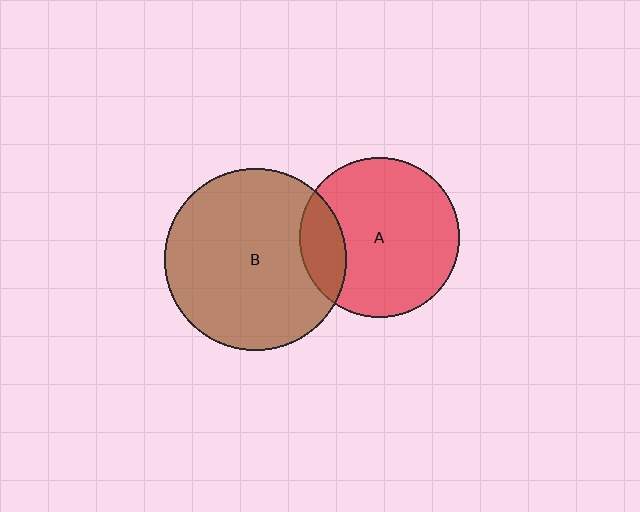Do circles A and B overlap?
Yes.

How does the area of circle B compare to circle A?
Approximately 1.3 times.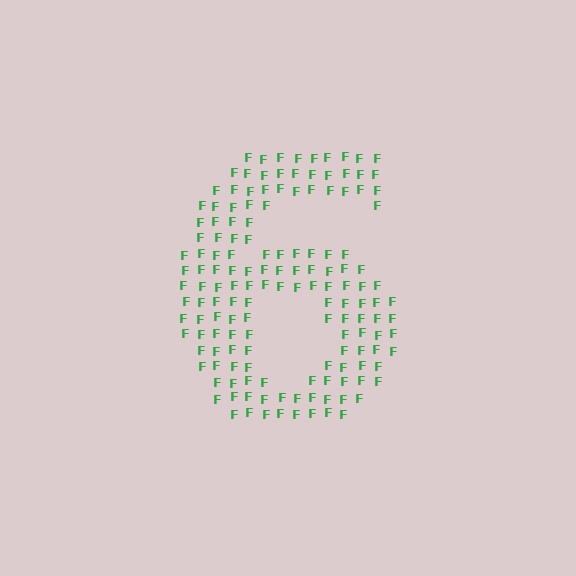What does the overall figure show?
The overall figure shows the digit 6.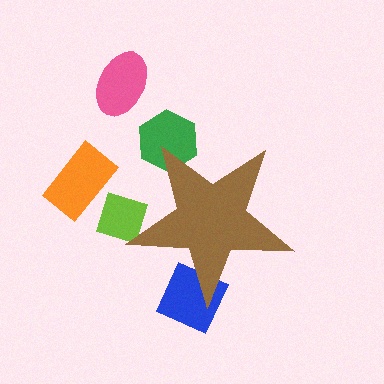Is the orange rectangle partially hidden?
No, the orange rectangle is fully visible.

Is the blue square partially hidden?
Yes, the blue square is partially hidden behind the brown star.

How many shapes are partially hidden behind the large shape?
3 shapes are partially hidden.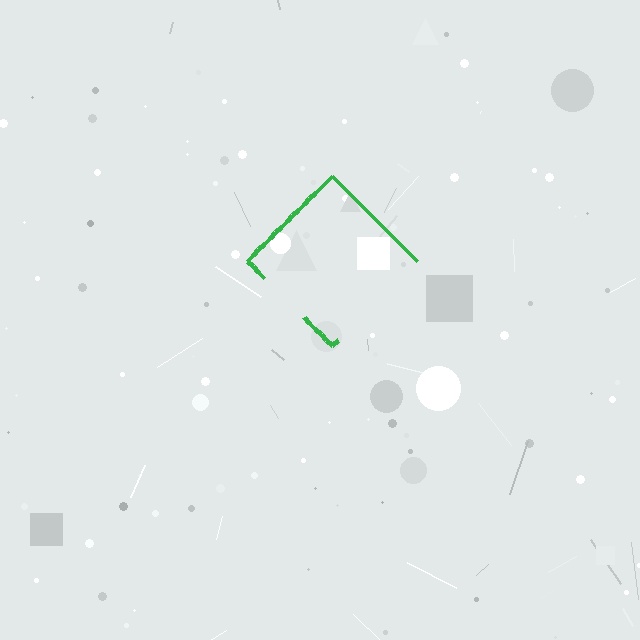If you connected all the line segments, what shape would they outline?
They would outline a diamond.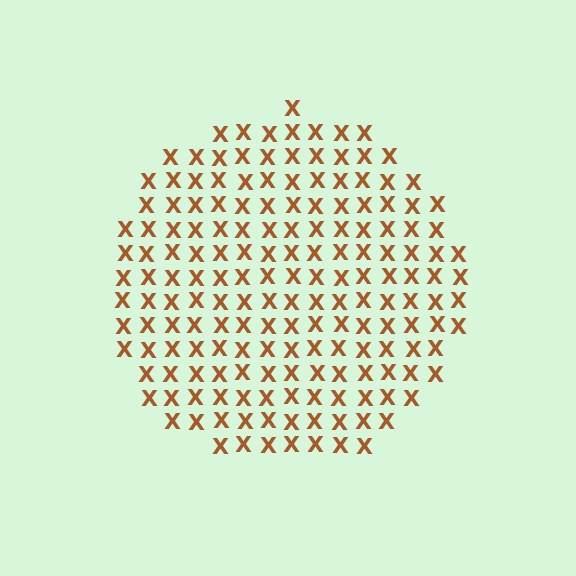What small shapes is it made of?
It is made of small letter X's.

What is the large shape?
The large shape is a circle.